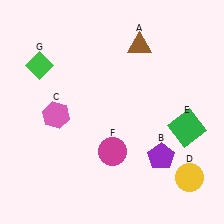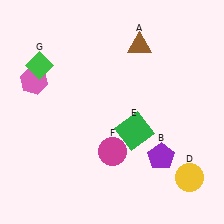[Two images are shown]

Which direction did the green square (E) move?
The green square (E) moved left.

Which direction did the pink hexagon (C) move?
The pink hexagon (C) moved up.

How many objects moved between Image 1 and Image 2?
2 objects moved between the two images.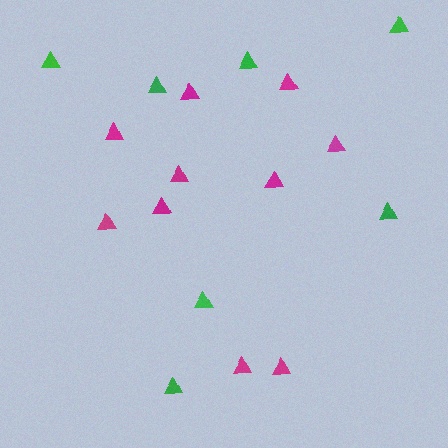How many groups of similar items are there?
There are 2 groups: one group of green triangles (7) and one group of magenta triangles (10).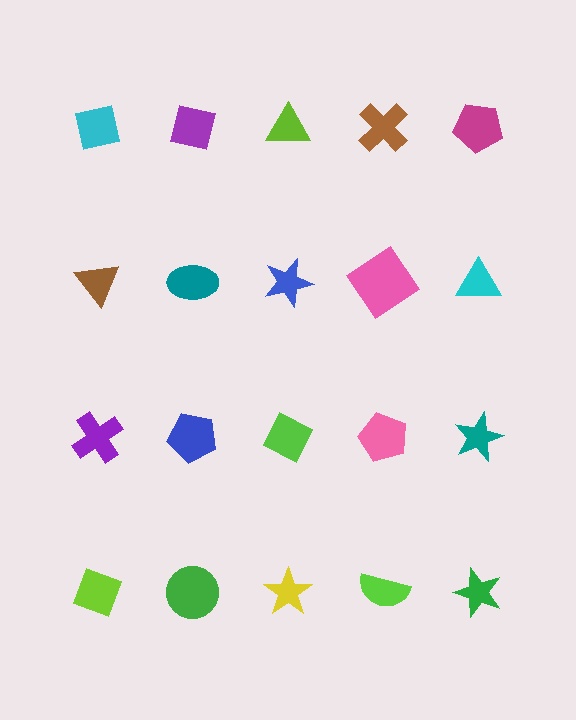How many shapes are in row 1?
5 shapes.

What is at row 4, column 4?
A lime semicircle.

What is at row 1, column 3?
A lime triangle.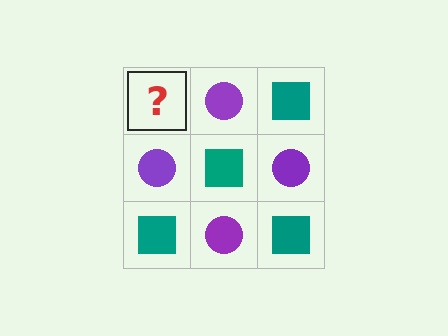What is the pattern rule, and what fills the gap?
The rule is that it alternates teal square and purple circle in a checkerboard pattern. The gap should be filled with a teal square.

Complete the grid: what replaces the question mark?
The question mark should be replaced with a teal square.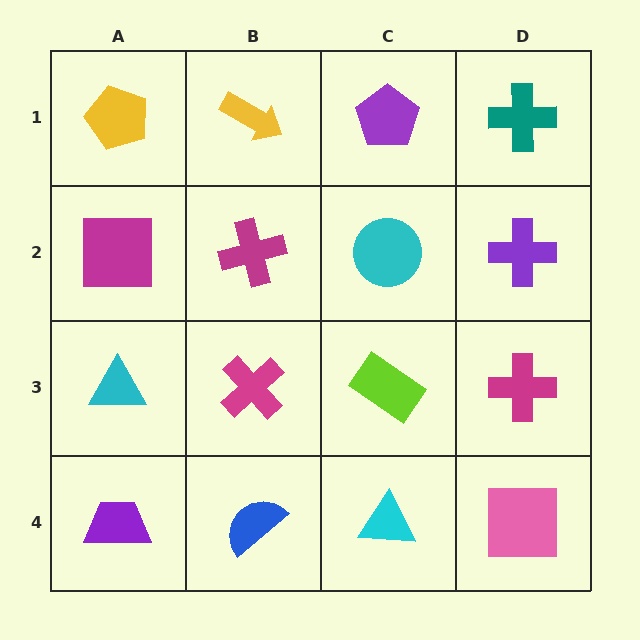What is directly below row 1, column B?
A magenta cross.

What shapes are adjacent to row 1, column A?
A magenta square (row 2, column A), a yellow arrow (row 1, column B).